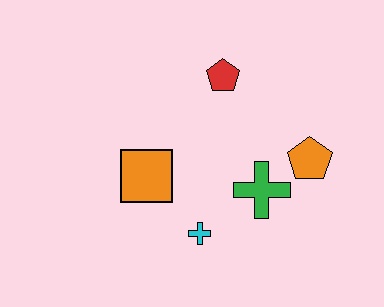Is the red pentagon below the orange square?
No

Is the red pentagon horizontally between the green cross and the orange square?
Yes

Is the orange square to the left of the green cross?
Yes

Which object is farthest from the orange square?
The orange pentagon is farthest from the orange square.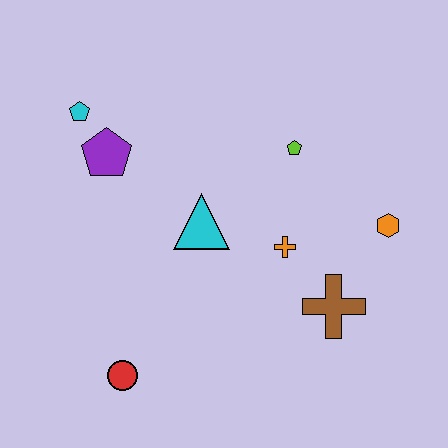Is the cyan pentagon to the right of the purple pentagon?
No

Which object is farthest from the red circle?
The orange hexagon is farthest from the red circle.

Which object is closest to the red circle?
The cyan triangle is closest to the red circle.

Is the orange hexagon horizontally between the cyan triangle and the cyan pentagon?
No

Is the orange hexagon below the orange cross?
No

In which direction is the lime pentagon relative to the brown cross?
The lime pentagon is above the brown cross.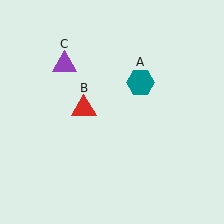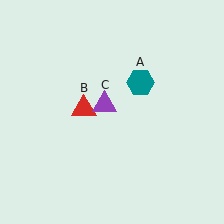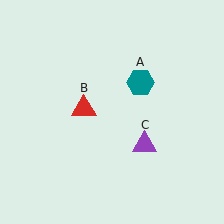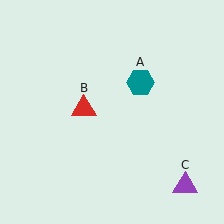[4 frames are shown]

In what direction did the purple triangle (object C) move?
The purple triangle (object C) moved down and to the right.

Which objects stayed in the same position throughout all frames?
Teal hexagon (object A) and red triangle (object B) remained stationary.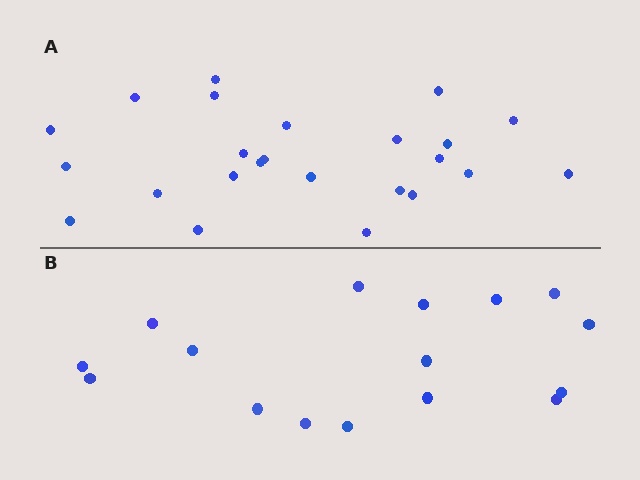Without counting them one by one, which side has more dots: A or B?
Region A (the top region) has more dots.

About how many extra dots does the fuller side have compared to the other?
Region A has roughly 8 or so more dots than region B.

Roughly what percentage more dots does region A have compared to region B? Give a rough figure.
About 50% more.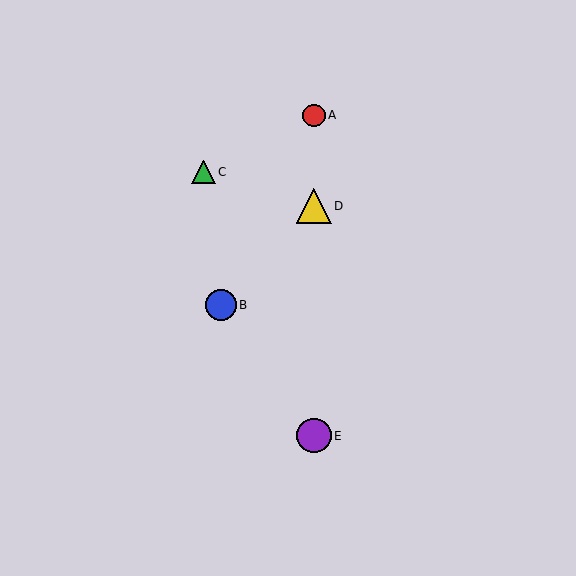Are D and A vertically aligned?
Yes, both are at x≈314.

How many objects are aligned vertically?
3 objects (A, D, E) are aligned vertically.